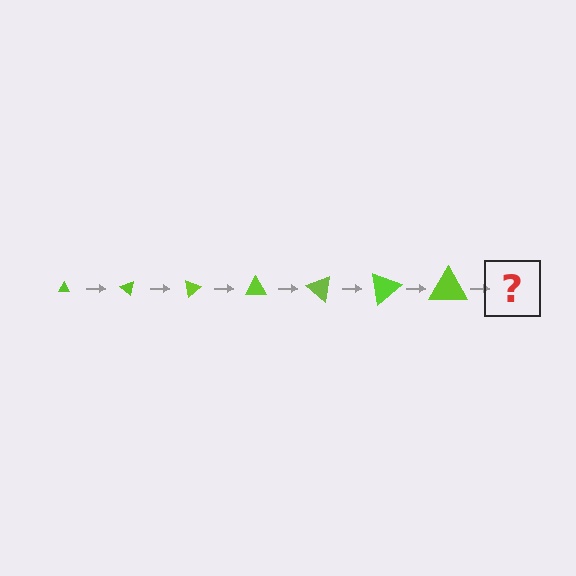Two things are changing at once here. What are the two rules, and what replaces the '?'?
The two rules are that the triangle grows larger each step and it rotates 40 degrees each step. The '?' should be a triangle, larger than the previous one and rotated 280 degrees from the start.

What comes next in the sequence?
The next element should be a triangle, larger than the previous one and rotated 280 degrees from the start.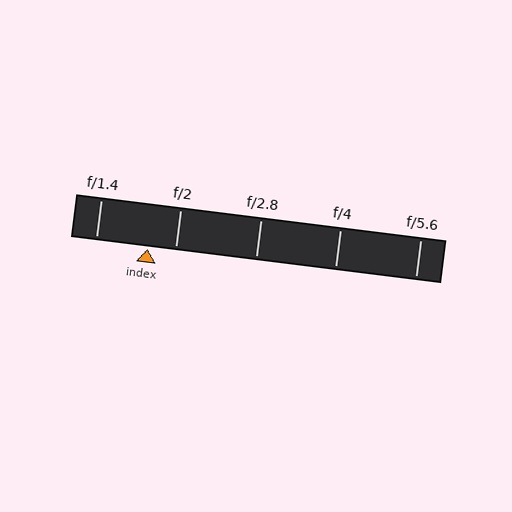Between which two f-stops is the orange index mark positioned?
The index mark is between f/1.4 and f/2.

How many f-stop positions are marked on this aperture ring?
There are 5 f-stop positions marked.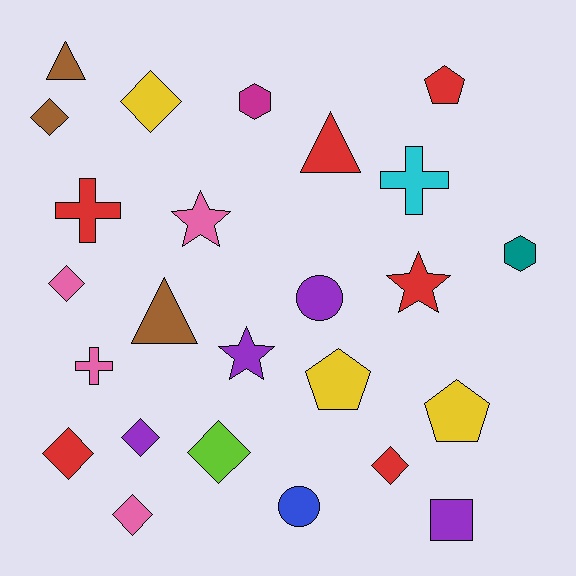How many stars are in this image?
There are 3 stars.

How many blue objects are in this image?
There is 1 blue object.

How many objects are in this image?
There are 25 objects.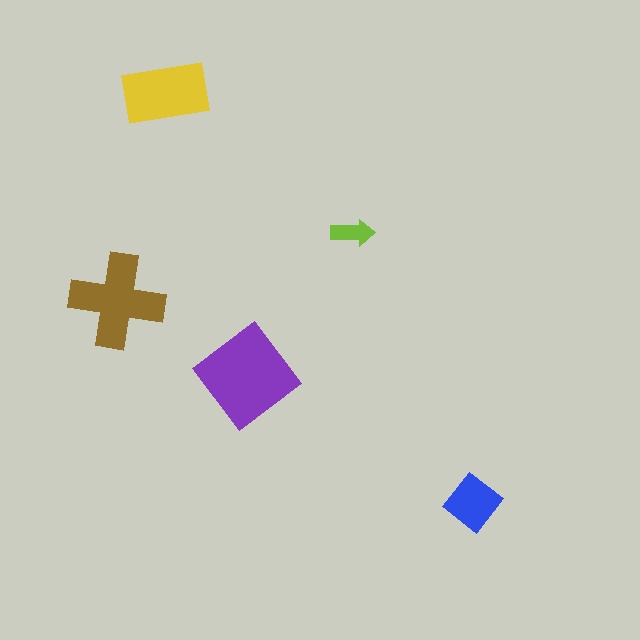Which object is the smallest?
The lime arrow.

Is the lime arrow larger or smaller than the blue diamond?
Smaller.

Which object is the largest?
The purple diamond.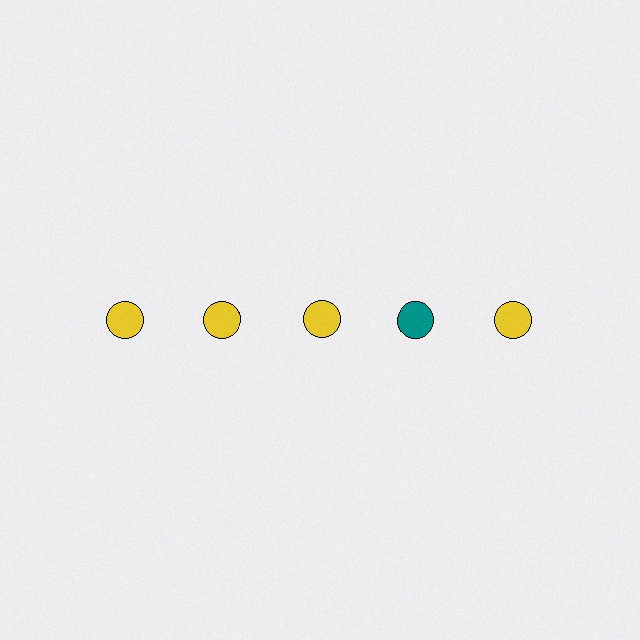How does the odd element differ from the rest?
It has a different color: teal instead of yellow.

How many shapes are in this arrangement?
There are 5 shapes arranged in a grid pattern.